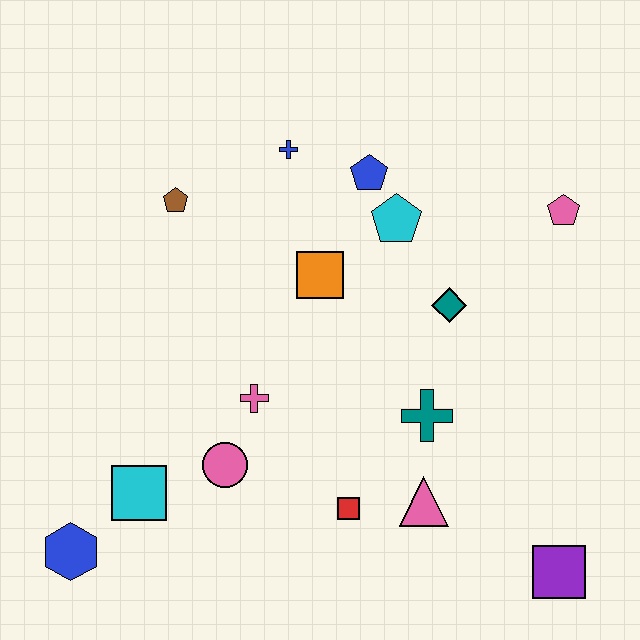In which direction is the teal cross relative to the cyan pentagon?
The teal cross is below the cyan pentagon.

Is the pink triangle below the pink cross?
Yes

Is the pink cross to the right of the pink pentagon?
No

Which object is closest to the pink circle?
The pink cross is closest to the pink circle.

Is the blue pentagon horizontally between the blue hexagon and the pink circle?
No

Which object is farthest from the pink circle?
The pink pentagon is farthest from the pink circle.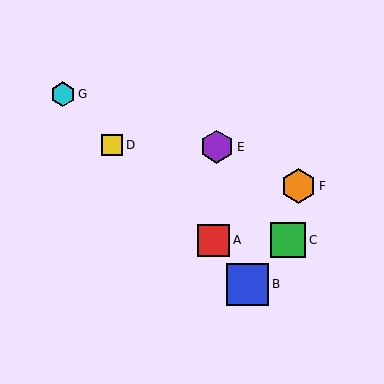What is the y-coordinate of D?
Object D is at y≈145.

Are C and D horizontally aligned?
No, C is at y≈240 and D is at y≈145.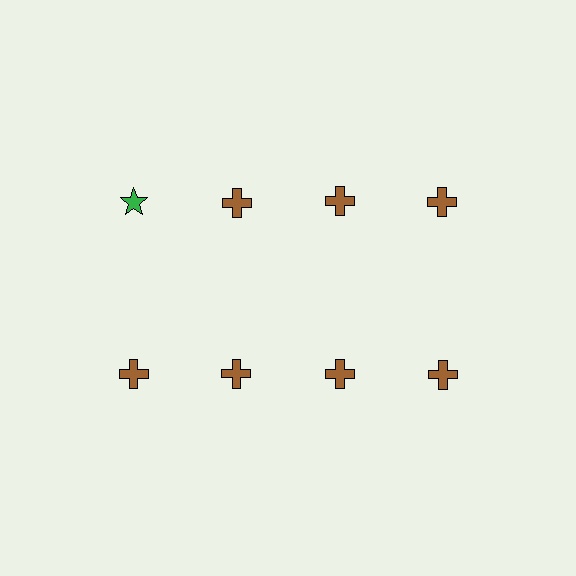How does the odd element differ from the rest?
It differs in both color (green instead of brown) and shape (star instead of cross).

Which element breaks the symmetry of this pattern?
The green star in the top row, leftmost column breaks the symmetry. All other shapes are brown crosses.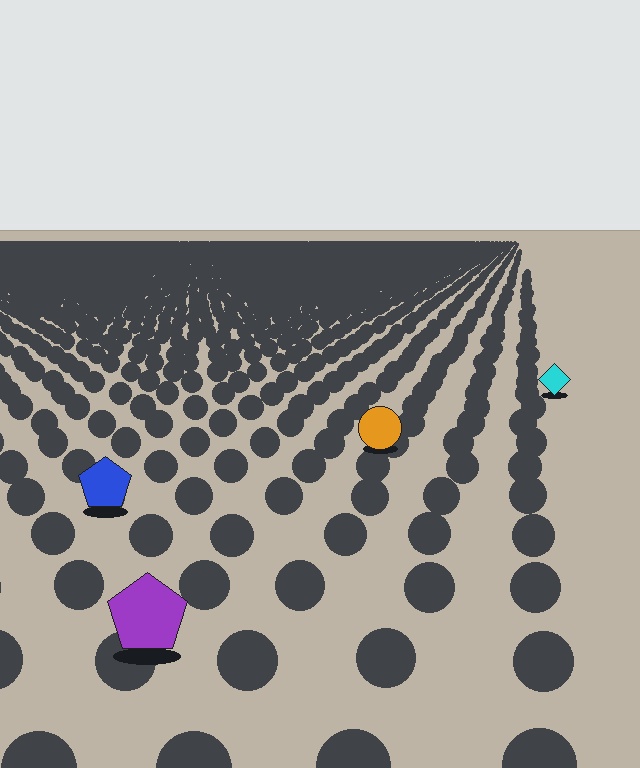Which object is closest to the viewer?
The purple pentagon is closest. The texture marks near it are larger and more spread out.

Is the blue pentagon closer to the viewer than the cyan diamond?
Yes. The blue pentagon is closer — you can tell from the texture gradient: the ground texture is coarser near it.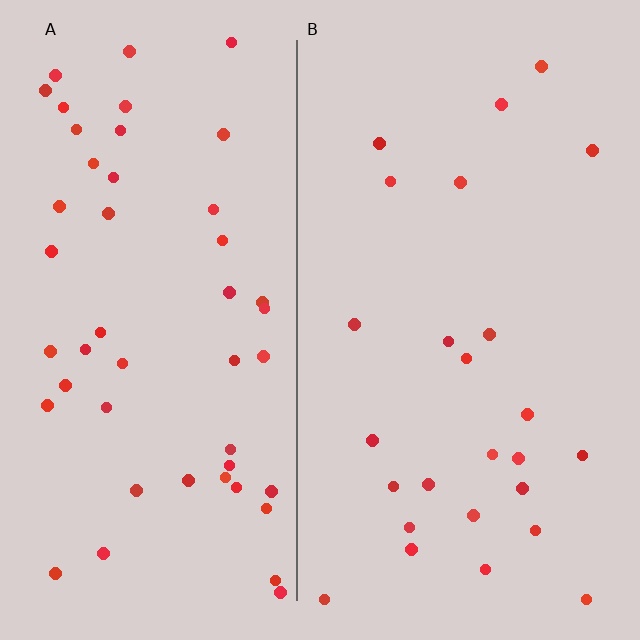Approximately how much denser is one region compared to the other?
Approximately 1.9× — region A over region B.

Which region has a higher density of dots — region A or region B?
A (the left).